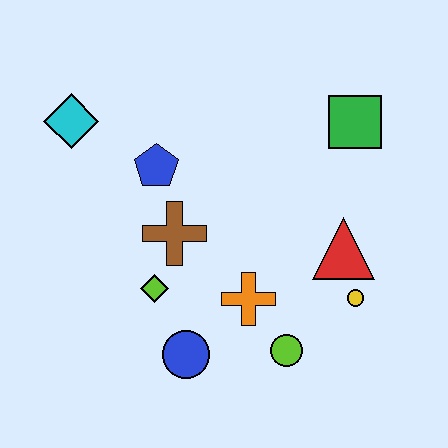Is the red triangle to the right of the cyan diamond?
Yes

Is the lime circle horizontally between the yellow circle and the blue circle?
Yes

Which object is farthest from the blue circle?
The green square is farthest from the blue circle.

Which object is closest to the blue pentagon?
The brown cross is closest to the blue pentagon.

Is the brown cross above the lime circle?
Yes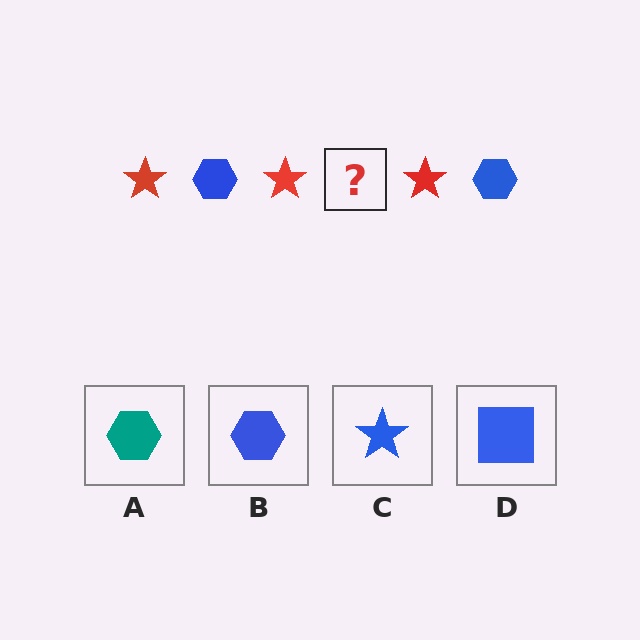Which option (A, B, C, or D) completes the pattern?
B.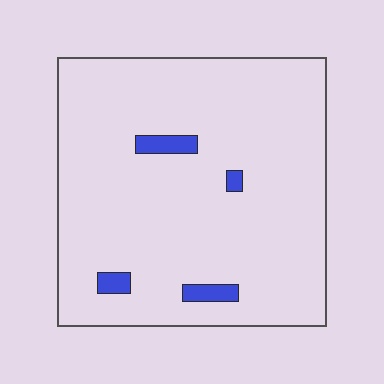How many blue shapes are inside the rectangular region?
4.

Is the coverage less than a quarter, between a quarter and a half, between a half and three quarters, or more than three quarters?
Less than a quarter.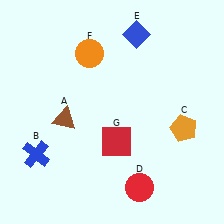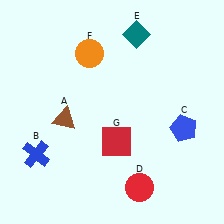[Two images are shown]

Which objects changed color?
C changed from orange to blue. E changed from blue to teal.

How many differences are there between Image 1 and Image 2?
There are 2 differences between the two images.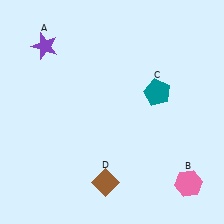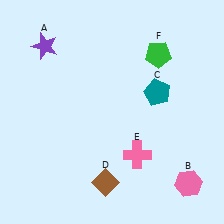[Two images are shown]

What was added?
A pink cross (E), a green pentagon (F) were added in Image 2.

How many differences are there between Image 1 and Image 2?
There are 2 differences between the two images.